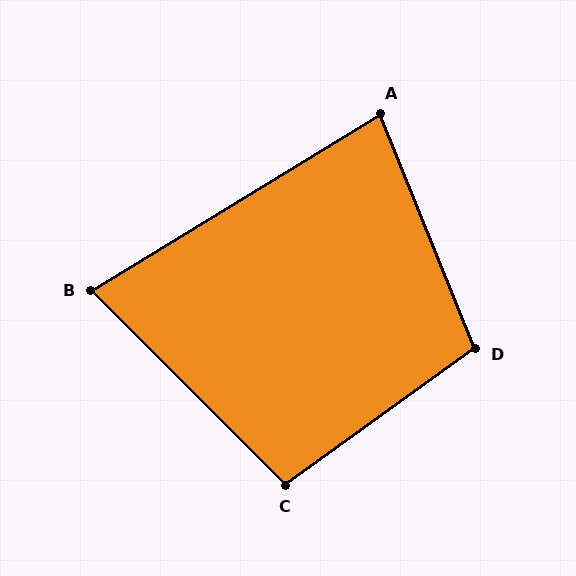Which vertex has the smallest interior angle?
B, at approximately 76 degrees.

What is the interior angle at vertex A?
Approximately 81 degrees (acute).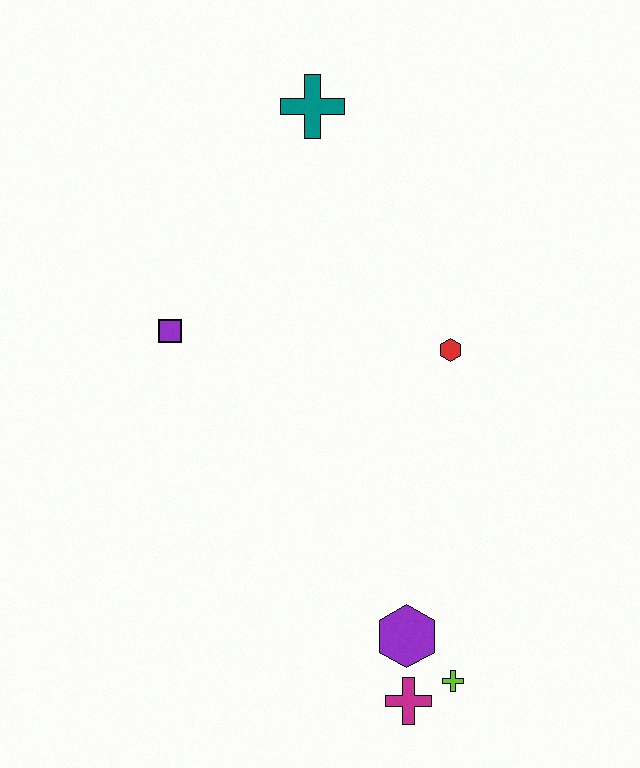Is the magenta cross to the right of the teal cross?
Yes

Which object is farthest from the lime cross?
The teal cross is farthest from the lime cross.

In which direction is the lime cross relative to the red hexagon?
The lime cross is below the red hexagon.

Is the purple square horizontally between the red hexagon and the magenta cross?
No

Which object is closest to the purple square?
The teal cross is closest to the purple square.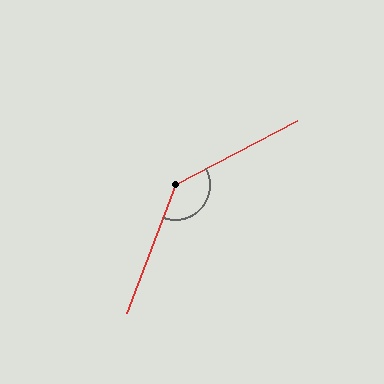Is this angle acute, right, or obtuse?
It is obtuse.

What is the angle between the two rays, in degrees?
Approximately 139 degrees.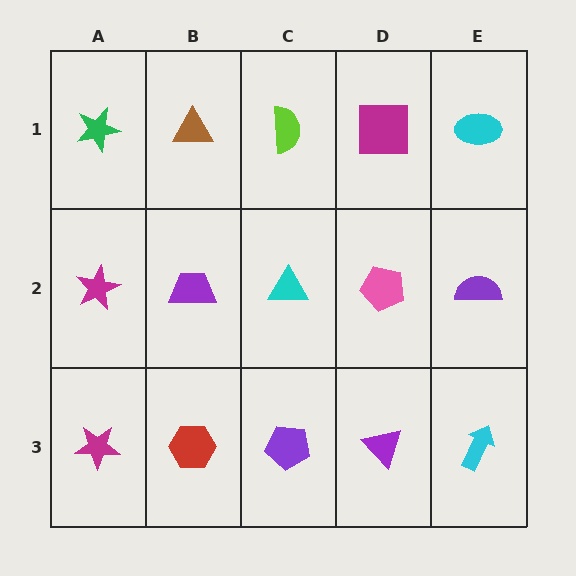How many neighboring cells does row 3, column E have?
2.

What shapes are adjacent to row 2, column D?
A magenta square (row 1, column D), a purple triangle (row 3, column D), a cyan triangle (row 2, column C), a purple semicircle (row 2, column E).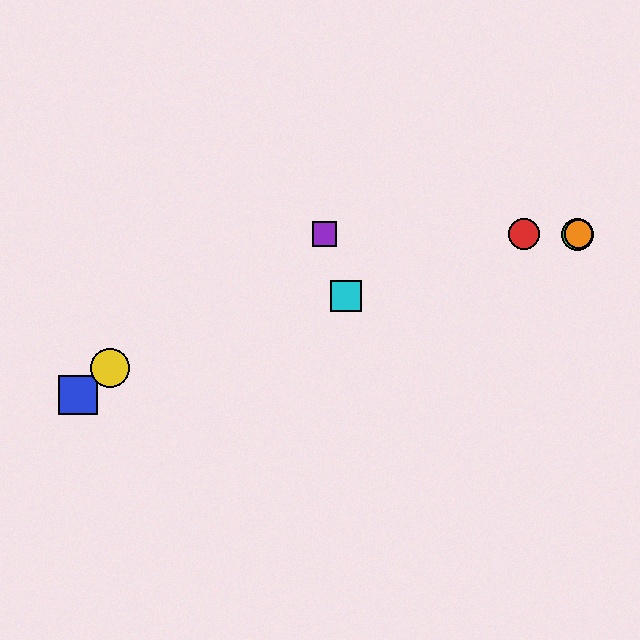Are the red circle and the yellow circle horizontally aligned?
No, the red circle is at y≈234 and the yellow circle is at y≈368.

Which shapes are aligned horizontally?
The red circle, the green circle, the purple square, the orange circle are aligned horizontally.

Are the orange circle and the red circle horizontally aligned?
Yes, both are at y≈234.